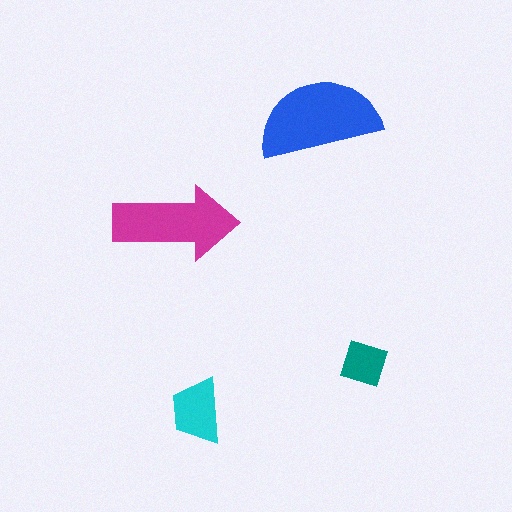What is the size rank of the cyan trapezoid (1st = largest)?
3rd.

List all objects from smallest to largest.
The teal diamond, the cyan trapezoid, the magenta arrow, the blue semicircle.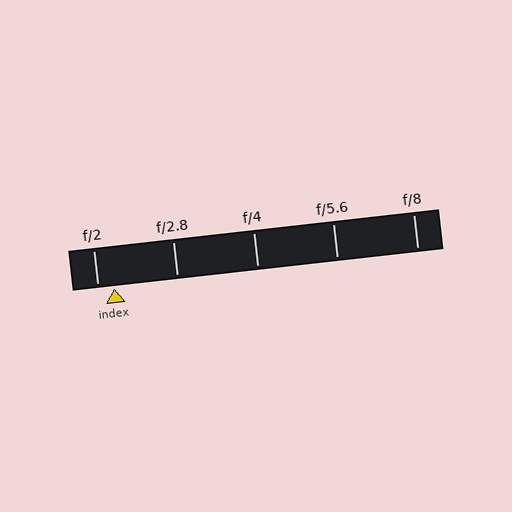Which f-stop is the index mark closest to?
The index mark is closest to f/2.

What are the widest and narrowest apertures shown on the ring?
The widest aperture shown is f/2 and the narrowest is f/8.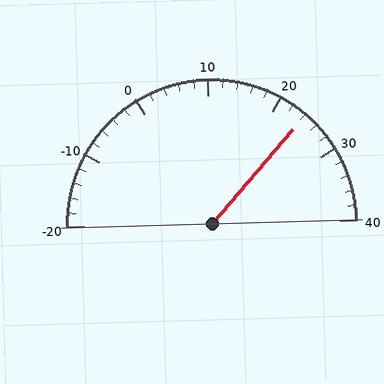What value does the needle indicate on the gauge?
The needle indicates approximately 24.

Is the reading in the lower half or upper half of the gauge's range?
The reading is in the upper half of the range (-20 to 40).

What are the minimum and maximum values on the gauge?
The gauge ranges from -20 to 40.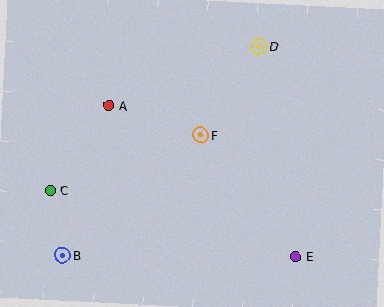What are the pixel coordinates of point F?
Point F is at (200, 135).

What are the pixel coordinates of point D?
Point D is at (259, 46).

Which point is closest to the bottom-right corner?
Point E is closest to the bottom-right corner.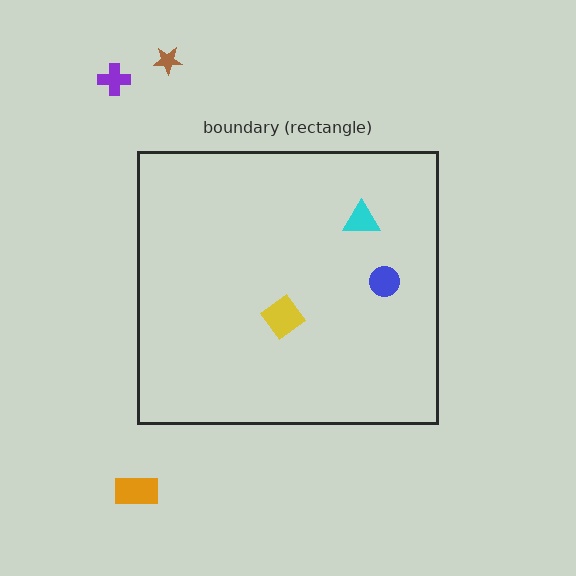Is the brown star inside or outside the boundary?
Outside.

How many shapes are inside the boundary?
3 inside, 3 outside.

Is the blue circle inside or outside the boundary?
Inside.